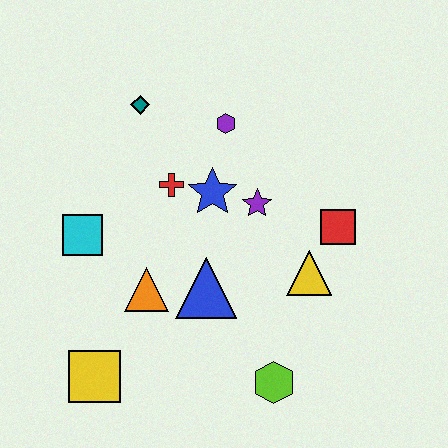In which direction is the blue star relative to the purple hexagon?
The blue star is below the purple hexagon.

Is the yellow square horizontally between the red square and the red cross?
No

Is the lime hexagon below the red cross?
Yes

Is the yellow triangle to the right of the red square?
No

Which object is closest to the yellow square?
The orange triangle is closest to the yellow square.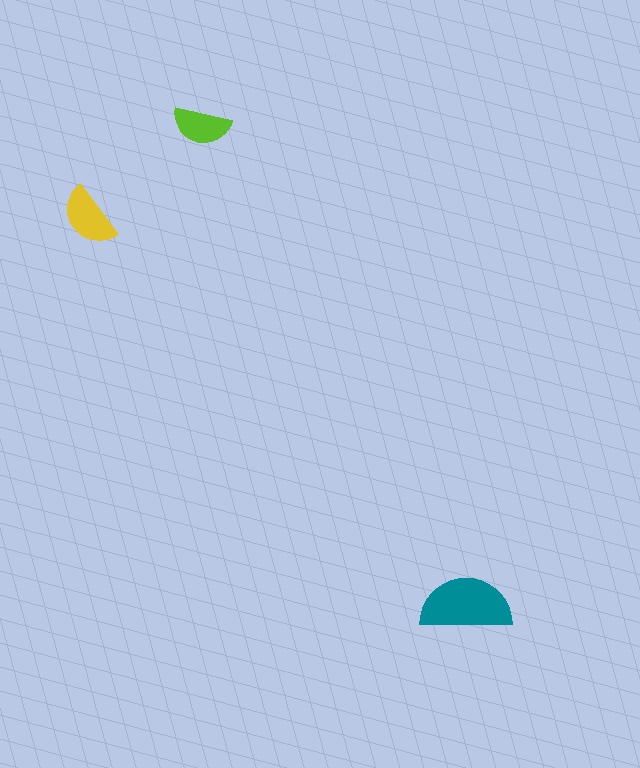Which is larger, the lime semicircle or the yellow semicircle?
The yellow one.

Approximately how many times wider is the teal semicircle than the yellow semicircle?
About 1.5 times wider.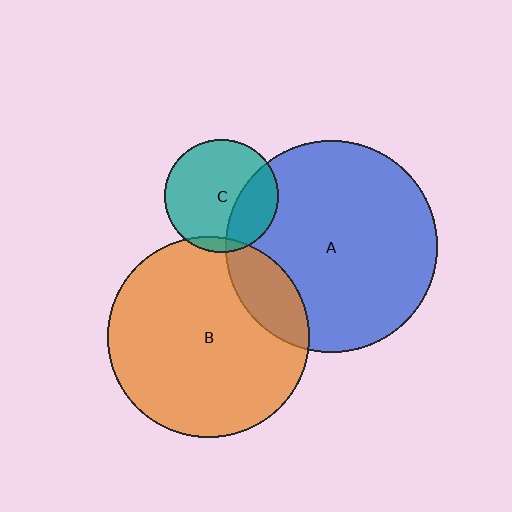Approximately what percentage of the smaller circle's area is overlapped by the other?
Approximately 15%.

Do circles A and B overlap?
Yes.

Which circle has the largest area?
Circle A (blue).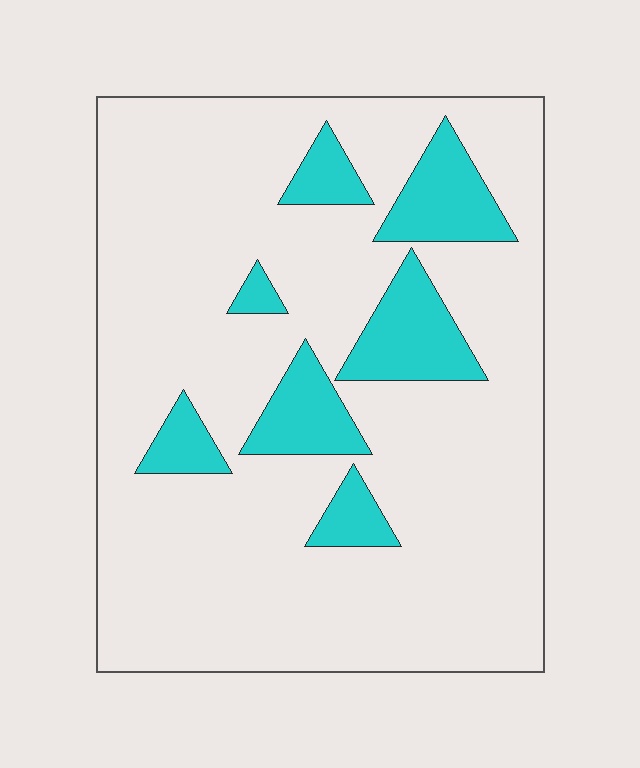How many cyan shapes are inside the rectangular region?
7.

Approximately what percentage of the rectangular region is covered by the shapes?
Approximately 15%.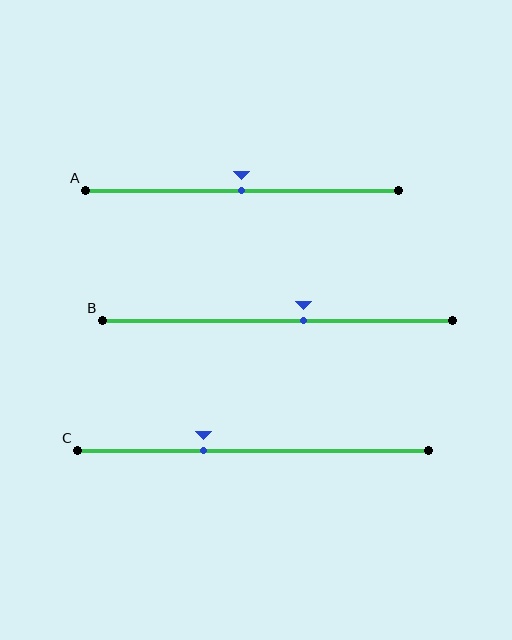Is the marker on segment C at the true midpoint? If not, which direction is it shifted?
No, the marker on segment C is shifted to the left by about 14% of the segment length.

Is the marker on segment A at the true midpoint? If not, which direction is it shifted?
Yes, the marker on segment A is at the true midpoint.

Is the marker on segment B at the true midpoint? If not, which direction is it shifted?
No, the marker on segment B is shifted to the right by about 8% of the segment length.